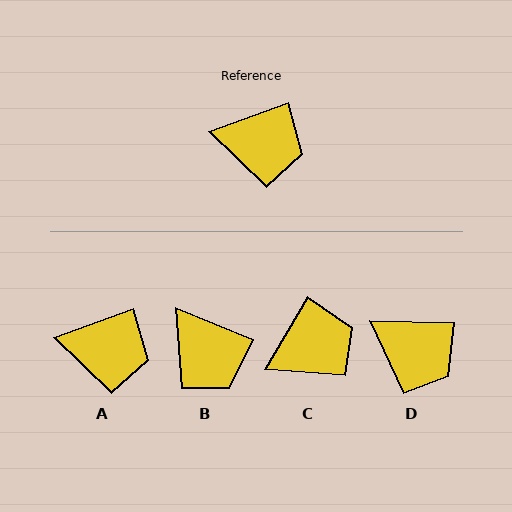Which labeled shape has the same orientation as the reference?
A.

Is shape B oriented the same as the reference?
No, it is off by about 42 degrees.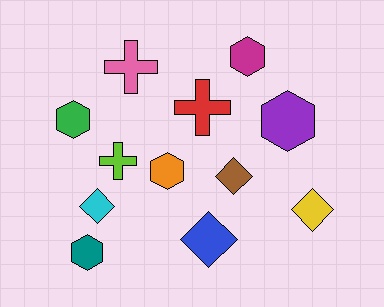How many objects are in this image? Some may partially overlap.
There are 12 objects.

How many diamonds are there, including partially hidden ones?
There are 4 diamonds.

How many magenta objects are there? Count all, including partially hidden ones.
There is 1 magenta object.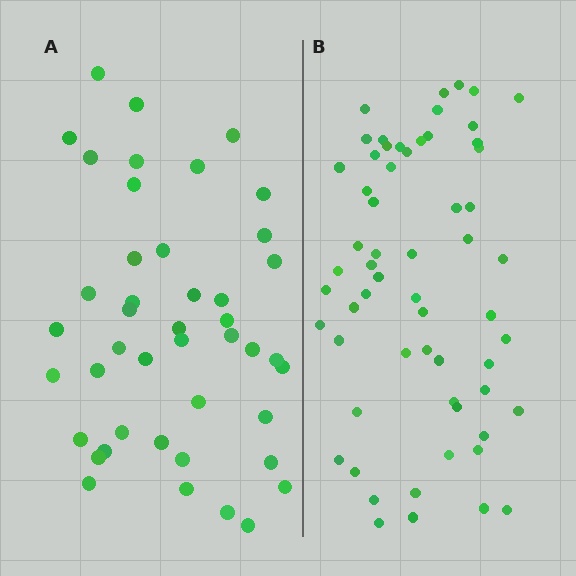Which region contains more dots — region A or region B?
Region B (the right region) has more dots.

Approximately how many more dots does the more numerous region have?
Region B has approximately 15 more dots than region A.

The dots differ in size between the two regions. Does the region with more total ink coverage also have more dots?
No. Region A has more total ink coverage because its dots are larger, but region B actually contains more individual dots. Total area can be misleading — the number of items is what matters here.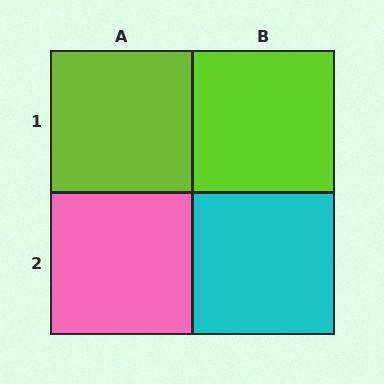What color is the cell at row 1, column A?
Lime.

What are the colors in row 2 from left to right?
Pink, cyan.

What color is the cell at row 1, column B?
Lime.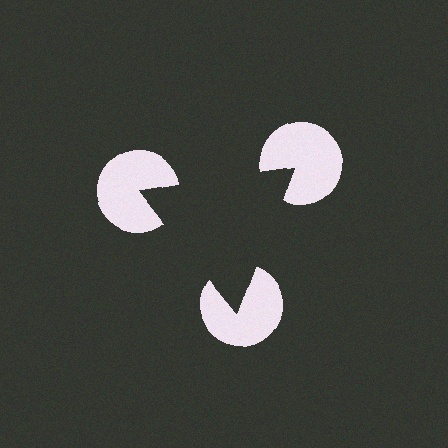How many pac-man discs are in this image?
There are 3 — one at each vertex of the illusory triangle.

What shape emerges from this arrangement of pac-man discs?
An illusory triangle — its edges are inferred from the aligned wedge cuts in the pac-man discs, not physically drawn.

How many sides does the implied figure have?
3 sides.